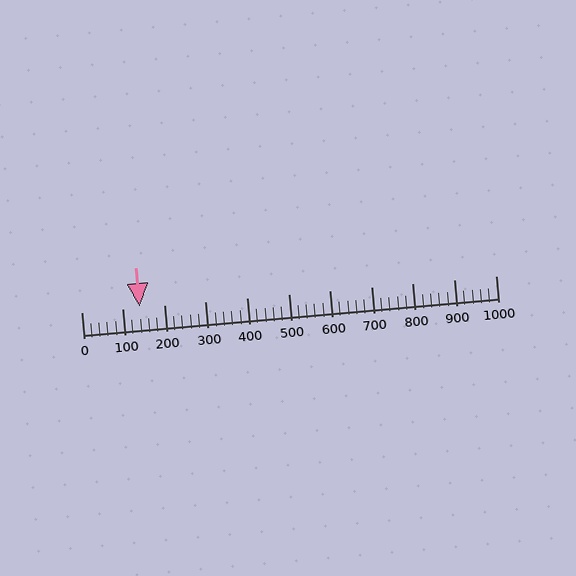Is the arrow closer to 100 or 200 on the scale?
The arrow is closer to 100.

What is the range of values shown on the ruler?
The ruler shows values from 0 to 1000.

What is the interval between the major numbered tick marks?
The major tick marks are spaced 100 units apart.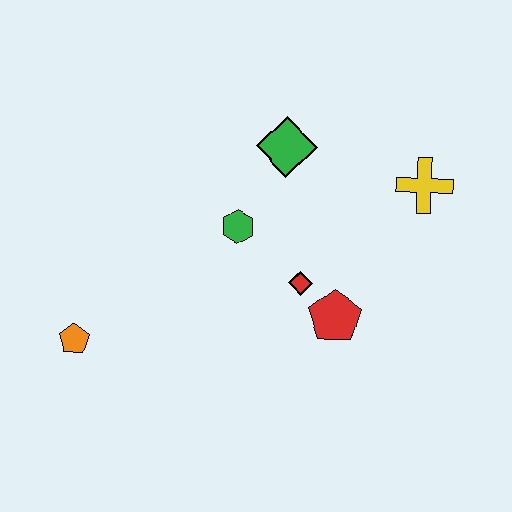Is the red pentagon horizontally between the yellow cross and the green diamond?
Yes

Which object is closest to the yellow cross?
The green diamond is closest to the yellow cross.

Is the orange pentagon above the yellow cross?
No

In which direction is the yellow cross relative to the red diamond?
The yellow cross is to the right of the red diamond.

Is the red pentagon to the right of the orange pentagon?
Yes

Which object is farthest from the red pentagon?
The orange pentagon is farthest from the red pentagon.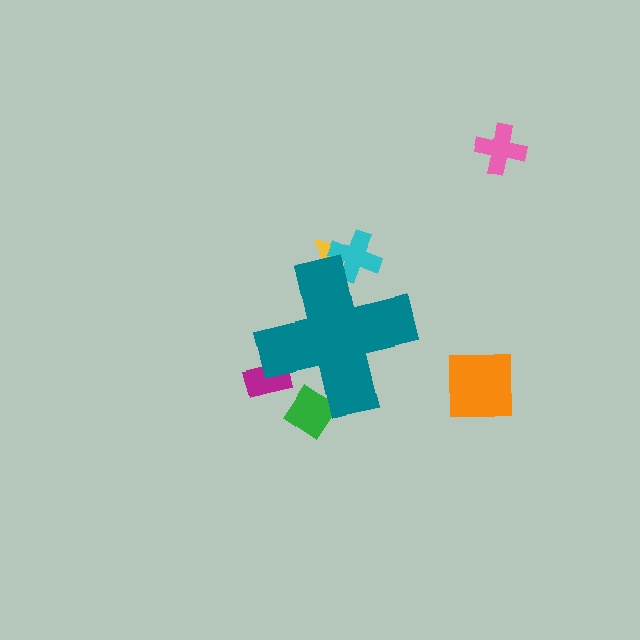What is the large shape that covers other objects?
A teal cross.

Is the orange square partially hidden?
No, the orange square is fully visible.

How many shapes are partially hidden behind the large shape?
4 shapes are partially hidden.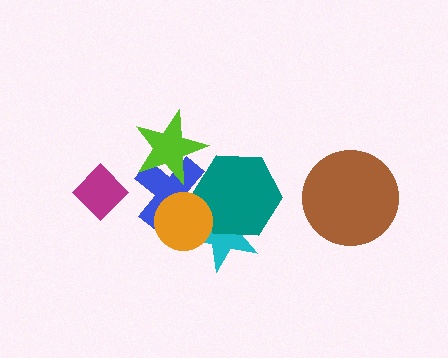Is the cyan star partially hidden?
Yes, it is partially covered by another shape.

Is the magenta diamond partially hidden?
No, no other shape covers it.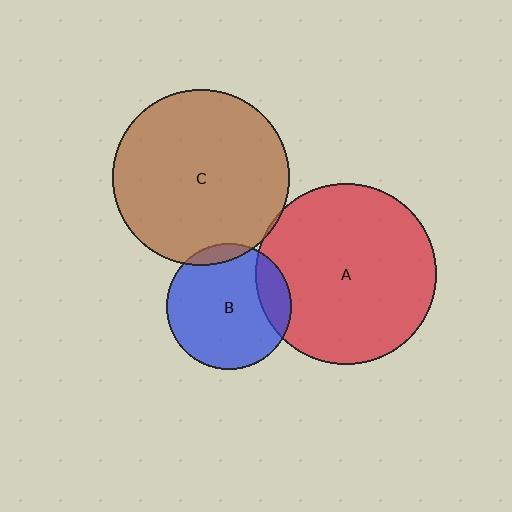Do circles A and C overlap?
Yes.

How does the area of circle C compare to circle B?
Approximately 2.0 times.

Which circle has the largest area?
Circle A (red).